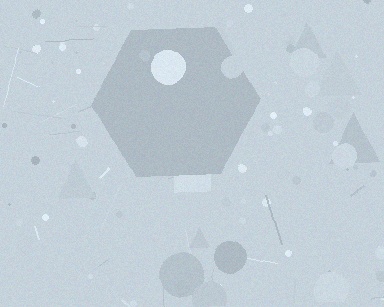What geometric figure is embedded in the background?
A hexagon is embedded in the background.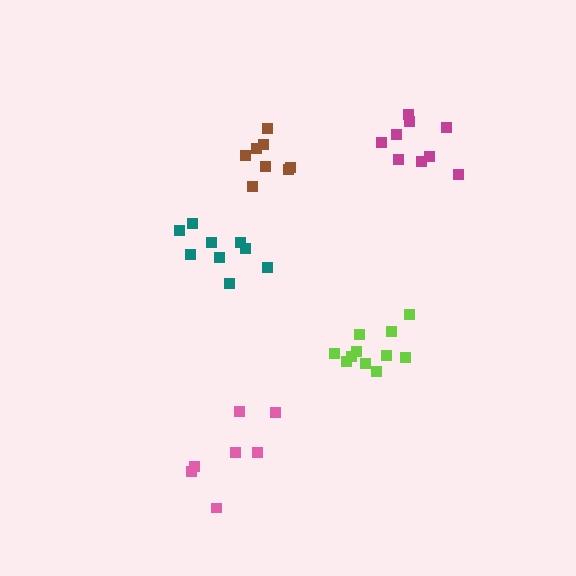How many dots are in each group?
Group 1: 11 dots, Group 2: 8 dots, Group 3: 9 dots, Group 4: 9 dots, Group 5: 7 dots (44 total).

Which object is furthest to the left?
The teal cluster is leftmost.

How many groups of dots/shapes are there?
There are 5 groups.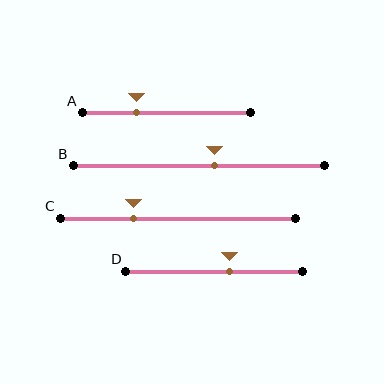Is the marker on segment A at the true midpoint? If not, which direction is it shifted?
No, the marker on segment A is shifted to the left by about 18% of the segment length.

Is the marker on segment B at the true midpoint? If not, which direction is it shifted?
No, the marker on segment B is shifted to the right by about 7% of the segment length.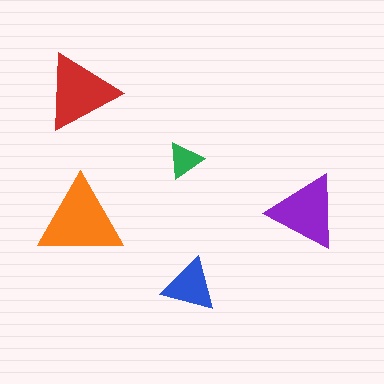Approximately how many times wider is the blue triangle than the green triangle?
About 1.5 times wider.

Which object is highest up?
The red triangle is topmost.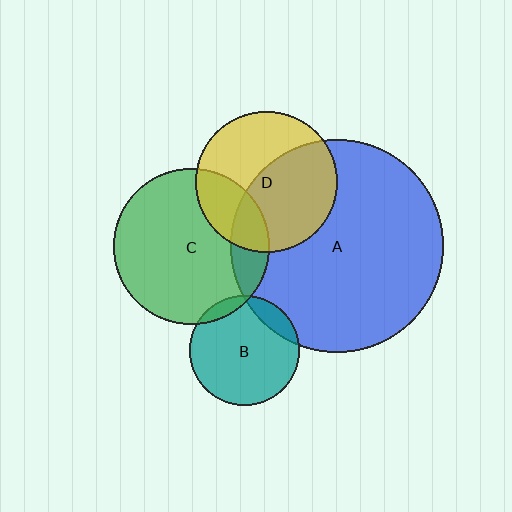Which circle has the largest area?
Circle A (blue).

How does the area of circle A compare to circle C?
Approximately 1.9 times.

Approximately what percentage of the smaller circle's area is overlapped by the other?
Approximately 15%.